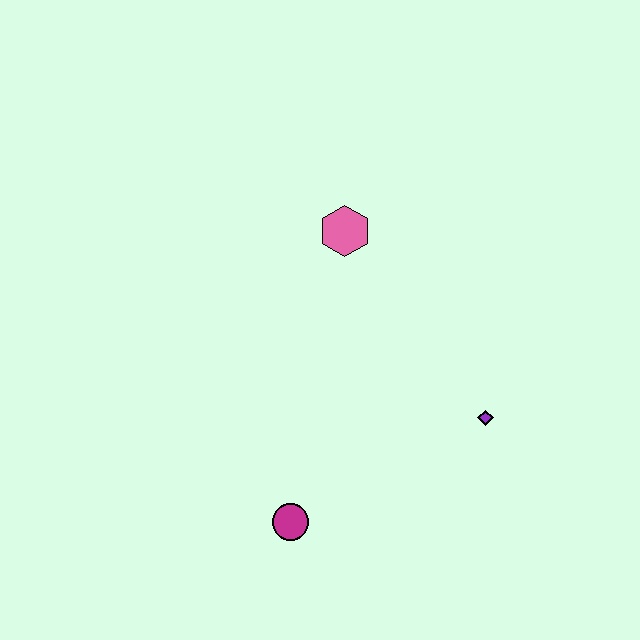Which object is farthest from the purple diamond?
The pink hexagon is farthest from the purple diamond.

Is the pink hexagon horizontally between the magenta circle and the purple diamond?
Yes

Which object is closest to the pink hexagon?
The purple diamond is closest to the pink hexagon.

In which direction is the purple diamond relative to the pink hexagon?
The purple diamond is below the pink hexagon.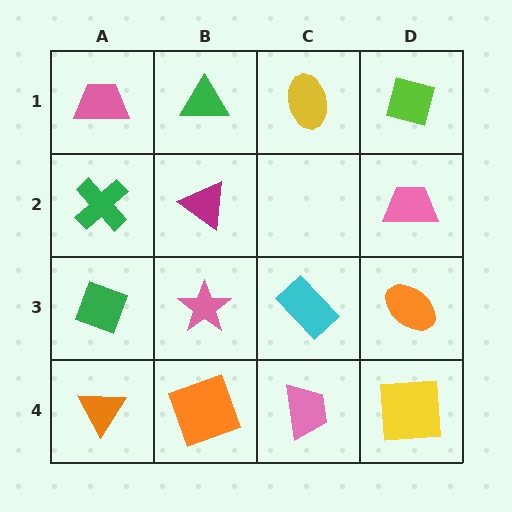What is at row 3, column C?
A cyan rectangle.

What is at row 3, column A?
A green diamond.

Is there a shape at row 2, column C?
No, that cell is empty.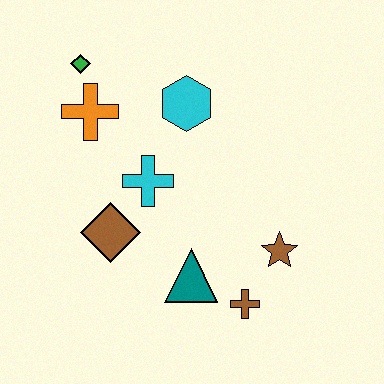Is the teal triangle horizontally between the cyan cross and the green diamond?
No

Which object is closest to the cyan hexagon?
The cyan cross is closest to the cyan hexagon.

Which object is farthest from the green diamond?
The brown cross is farthest from the green diamond.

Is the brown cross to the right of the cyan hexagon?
Yes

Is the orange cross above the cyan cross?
Yes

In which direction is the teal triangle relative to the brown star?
The teal triangle is to the left of the brown star.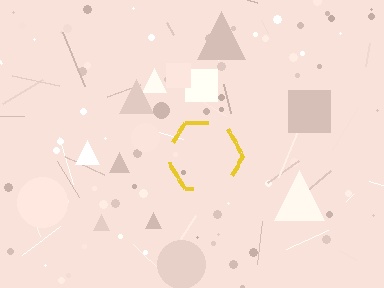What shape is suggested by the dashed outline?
The dashed outline suggests a hexagon.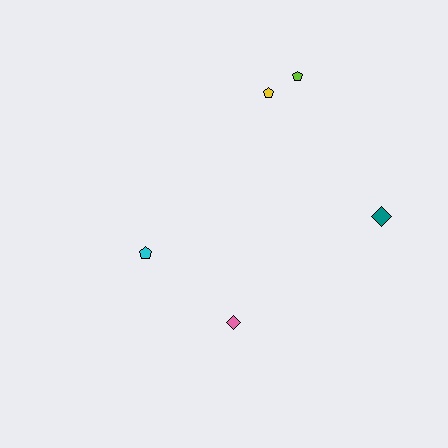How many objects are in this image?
There are 5 objects.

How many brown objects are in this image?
There are no brown objects.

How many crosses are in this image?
There are no crosses.